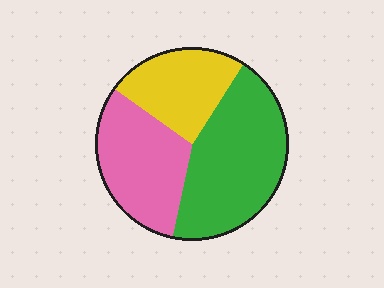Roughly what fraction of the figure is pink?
Pink takes up between a sixth and a third of the figure.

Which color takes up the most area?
Green, at roughly 45%.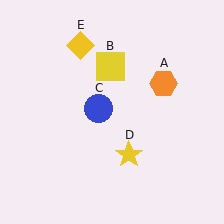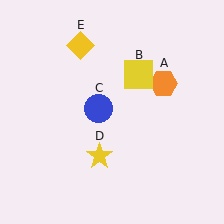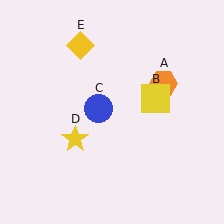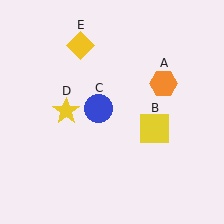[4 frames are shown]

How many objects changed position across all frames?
2 objects changed position: yellow square (object B), yellow star (object D).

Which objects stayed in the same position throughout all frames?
Orange hexagon (object A) and blue circle (object C) and yellow diamond (object E) remained stationary.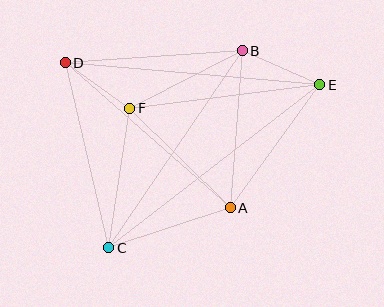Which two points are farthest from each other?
Points C and E are farthest from each other.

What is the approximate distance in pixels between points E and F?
The distance between E and F is approximately 191 pixels.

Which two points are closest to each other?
Points D and F are closest to each other.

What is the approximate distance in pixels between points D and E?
The distance between D and E is approximately 255 pixels.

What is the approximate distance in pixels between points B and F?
The distance between B and F is approximately 126 pixels.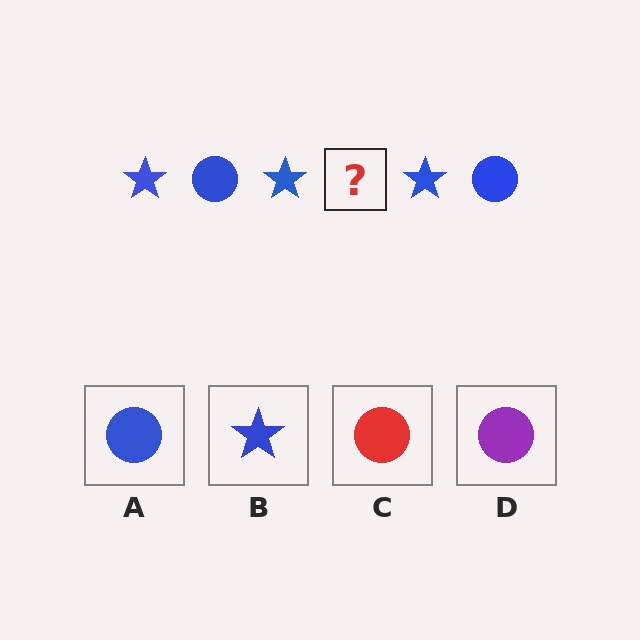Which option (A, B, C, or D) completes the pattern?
A.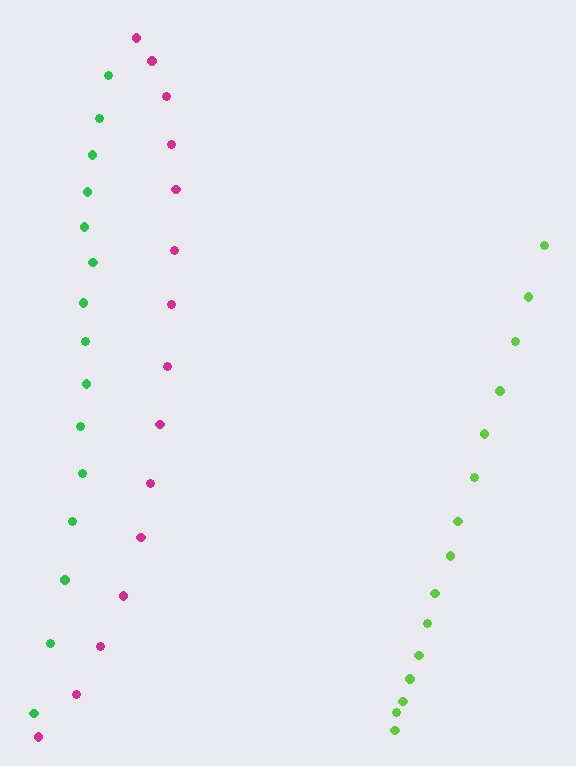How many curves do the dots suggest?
There are 3 distinct paths.